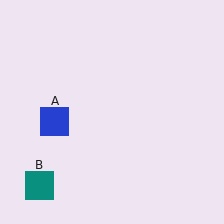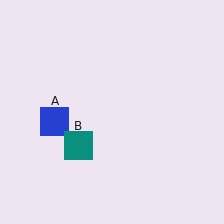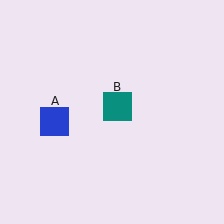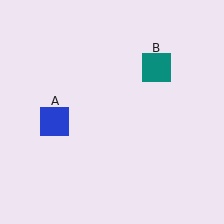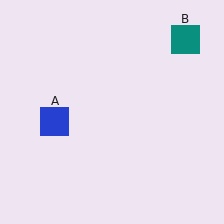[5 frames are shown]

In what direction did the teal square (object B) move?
The teal square (object B) moved up and to the right.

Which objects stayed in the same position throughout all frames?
Blue square (object A) remained stationary.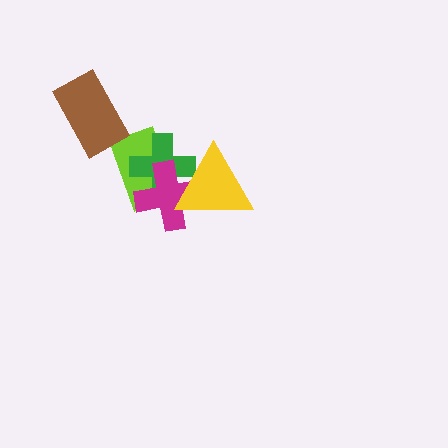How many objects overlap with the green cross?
3 objects overlap with the green cross.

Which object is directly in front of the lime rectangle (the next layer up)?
The green cross is directly in front of the lime rectangle.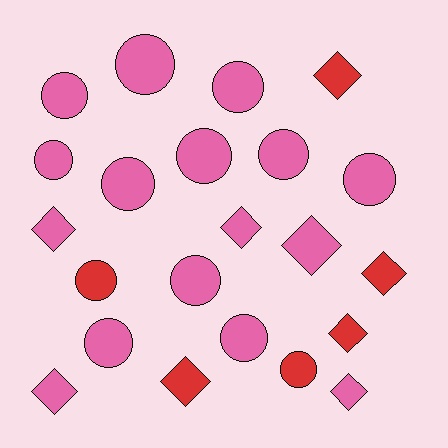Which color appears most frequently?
Pink, with 16 objects.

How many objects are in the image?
There are 22 objects.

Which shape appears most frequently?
Circle, with 13 objects.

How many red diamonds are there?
There are 4 red diamonds.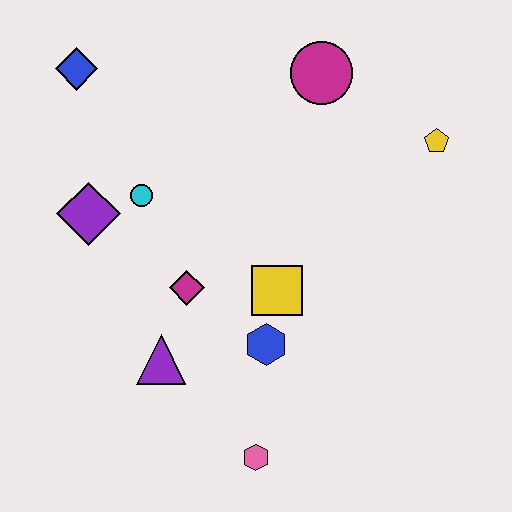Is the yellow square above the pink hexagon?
Yes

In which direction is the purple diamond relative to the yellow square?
The purple diamond is to the left of the yellow square.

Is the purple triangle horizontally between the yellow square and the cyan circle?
Yes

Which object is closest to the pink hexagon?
The blue hexagon is closest to the pink hexagon.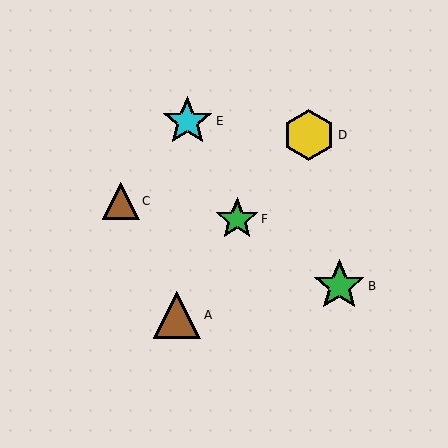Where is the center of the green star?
The center of the green star is at (237, 219).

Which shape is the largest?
The green star (labeled B) is the largest.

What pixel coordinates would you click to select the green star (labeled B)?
Click at (339, 286) to select the green star B.